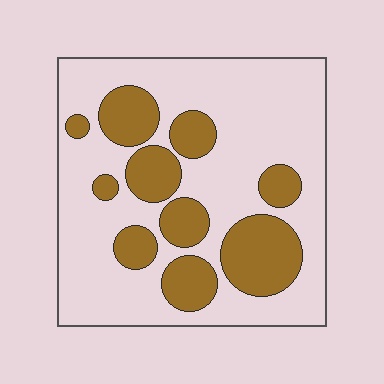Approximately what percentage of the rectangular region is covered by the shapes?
Approximately 30%.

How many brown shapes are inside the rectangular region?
10.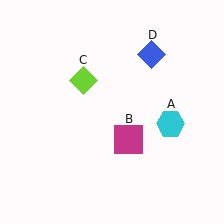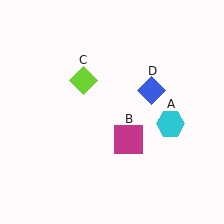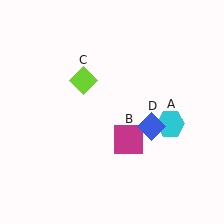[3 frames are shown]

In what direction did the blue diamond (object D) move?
The blue diamond (object D) moved down.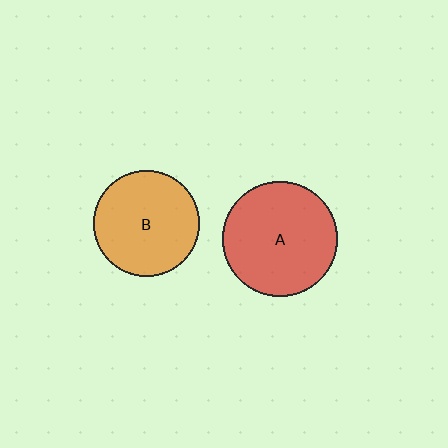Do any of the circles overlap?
No, none of the circles overlap.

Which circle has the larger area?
Circle A (red).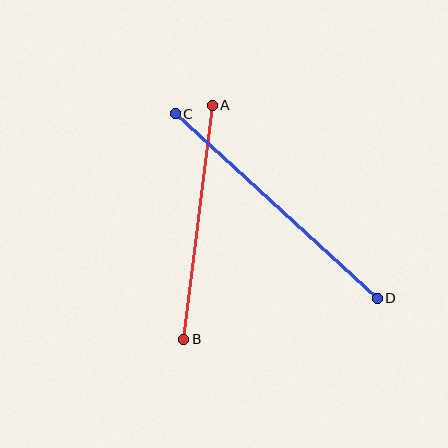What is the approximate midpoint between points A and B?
The midpoint is at approximately (198, 222) pixels.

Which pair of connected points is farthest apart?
Points C and D are farthest apart.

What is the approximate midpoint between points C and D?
The midpoint is at approximately (276, 206) pixels.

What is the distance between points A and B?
The distance is approximately 235 pixels.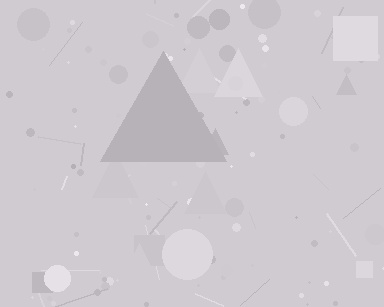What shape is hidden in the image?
A triangle is hidden in the image.